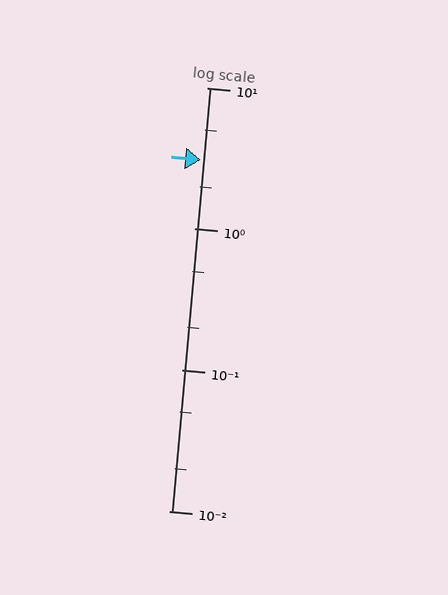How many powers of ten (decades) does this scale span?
The scale spans 3 decades, from 0.01 to 10.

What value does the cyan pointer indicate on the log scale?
The pointer indicates approximately 3.1.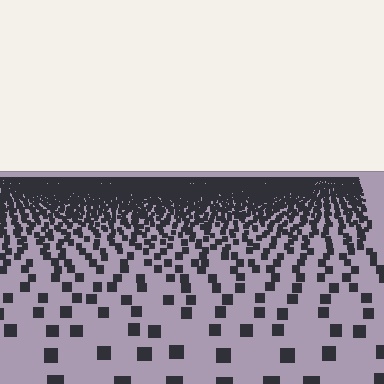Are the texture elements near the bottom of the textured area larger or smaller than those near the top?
Larger. Near the bottom, elements are closer to the viewer and appear at a bigger on-screen size.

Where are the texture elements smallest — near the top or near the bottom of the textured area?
Near the top.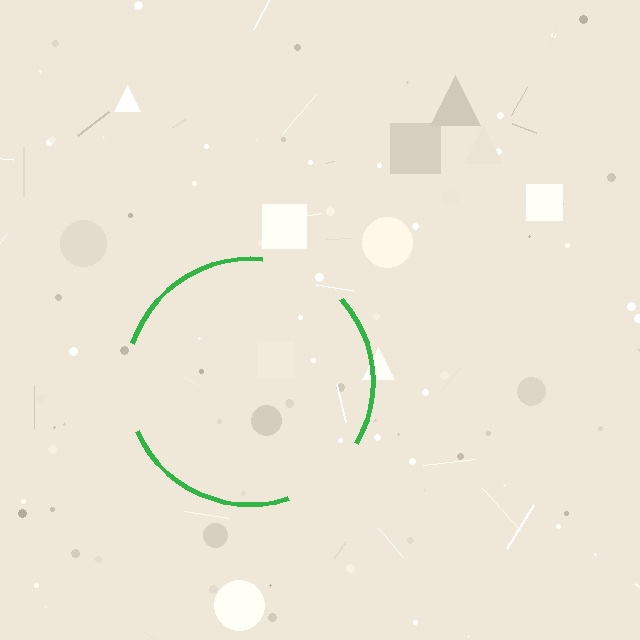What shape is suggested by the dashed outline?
The dashed outline suggests a circle.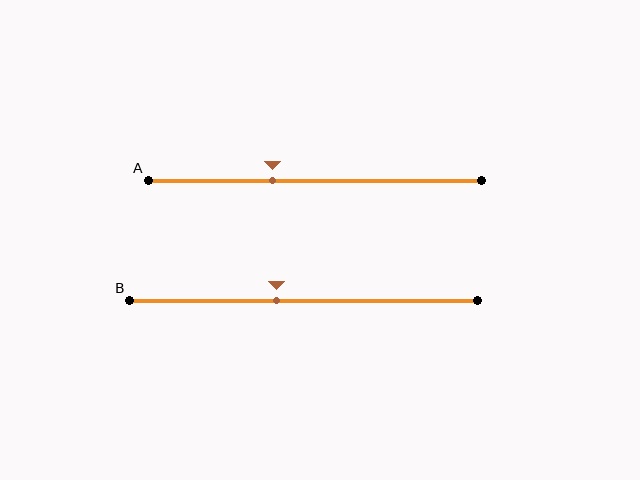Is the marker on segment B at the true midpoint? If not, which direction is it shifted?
No, the marker on segment B is shifted to the left by about 8% of the segment length.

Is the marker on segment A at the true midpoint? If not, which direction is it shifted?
No, the marker on segment A is shifted to the left by about 13% of the segment length.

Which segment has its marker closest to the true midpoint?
Segment B has its marker closest to the true midpoint.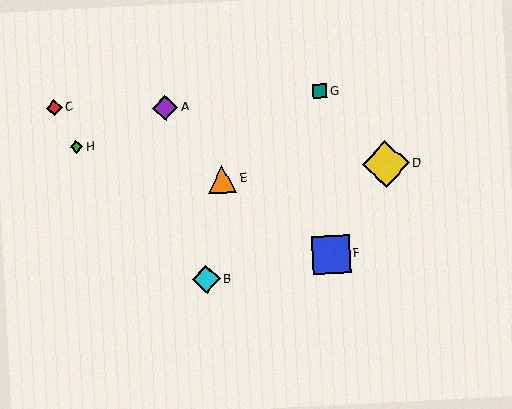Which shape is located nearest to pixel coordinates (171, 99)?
The purple diamond (labeled A) at (165, 108) is nearest to that location.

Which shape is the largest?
The yellow diamond (labeled D) is the largest.